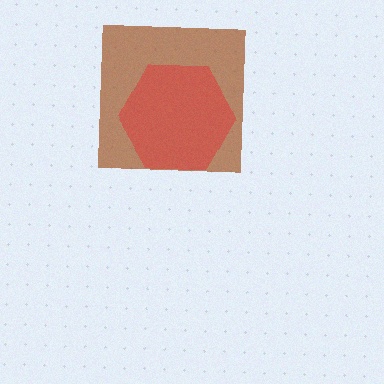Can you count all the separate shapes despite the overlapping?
Yes, there are 2 separate shapes.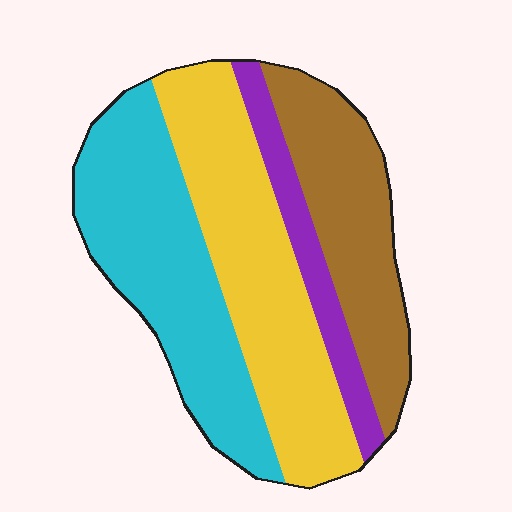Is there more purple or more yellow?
Yellow.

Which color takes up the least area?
Purple, at roughly 10%.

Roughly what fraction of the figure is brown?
Brown covers about 25% of the figure.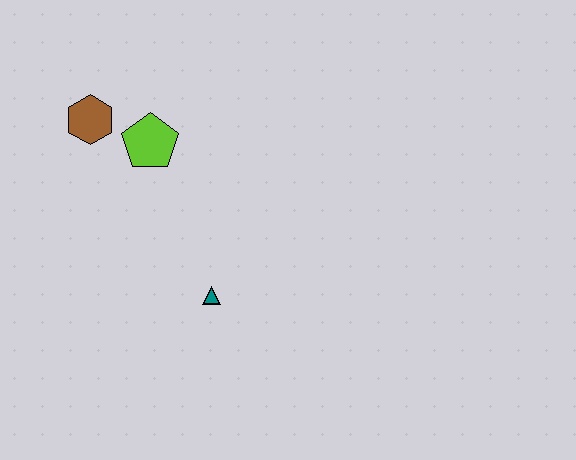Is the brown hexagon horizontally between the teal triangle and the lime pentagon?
No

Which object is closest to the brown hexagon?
The lime pentagon is closest to the brown hexagon.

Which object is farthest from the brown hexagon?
The teal triangle is farthest from the brown hexagon.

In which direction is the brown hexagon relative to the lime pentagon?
The brown hexagon is to the left of the lime pentagon.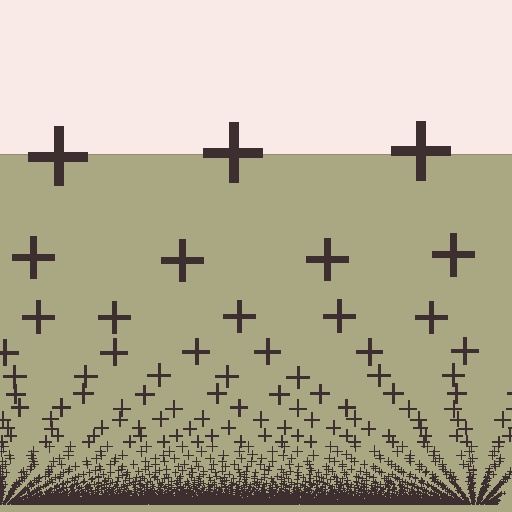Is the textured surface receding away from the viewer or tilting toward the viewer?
The surface appears to tilt toward the viewer. Texture elements get larger and sparser toward the top.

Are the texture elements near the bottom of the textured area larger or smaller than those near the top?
Smaller. The gradient is inverted — elements near the bottom are smaller and denser.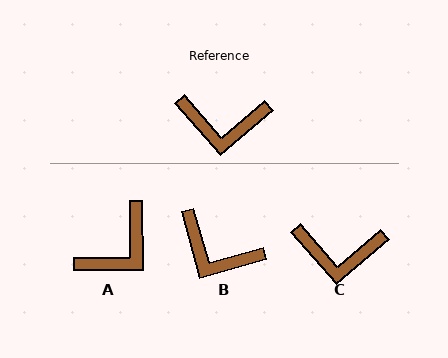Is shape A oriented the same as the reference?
No, it is off by about 50 degrees.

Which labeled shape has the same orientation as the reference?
C.